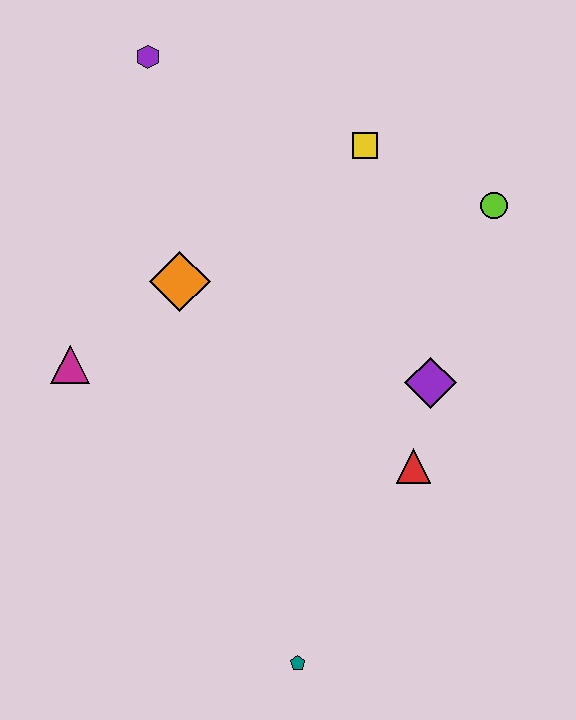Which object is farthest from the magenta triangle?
The lime circle is farthest from the magenta triangle.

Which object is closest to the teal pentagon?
The red triangle is closest to the teal pentagon.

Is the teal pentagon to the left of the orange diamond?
No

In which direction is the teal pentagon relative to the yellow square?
The teal pentagon is below the yellow square.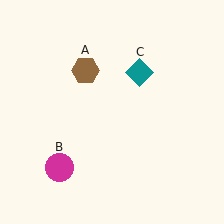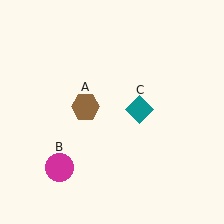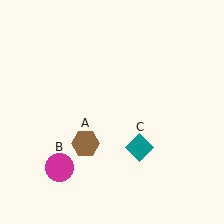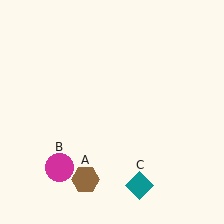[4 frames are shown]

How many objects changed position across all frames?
2 objects changed position: brown hexagon (object A), teal diamond (object C).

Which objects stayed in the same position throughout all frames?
Magenta circle (object B) remained stationary.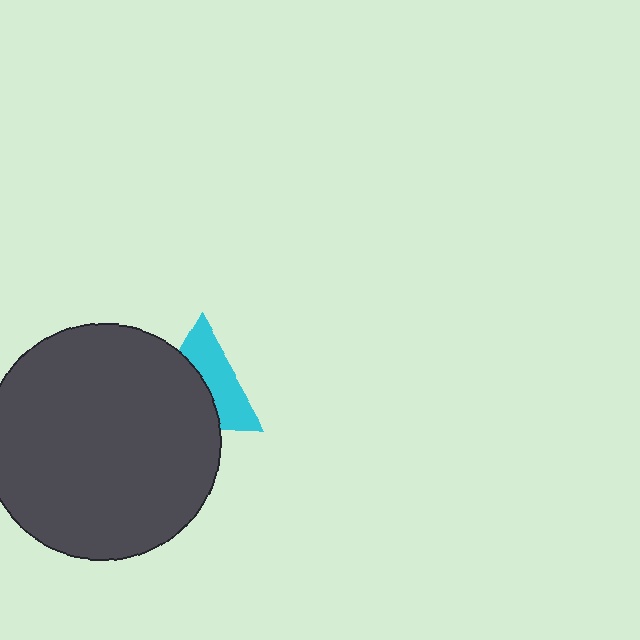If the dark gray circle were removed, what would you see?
You would see the complete cyan triangle.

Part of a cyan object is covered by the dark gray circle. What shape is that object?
It is a triangle.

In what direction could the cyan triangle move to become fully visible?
The cyan triangle could move toward the upper-right. That would shift it out from behind the dark gray circle entirely.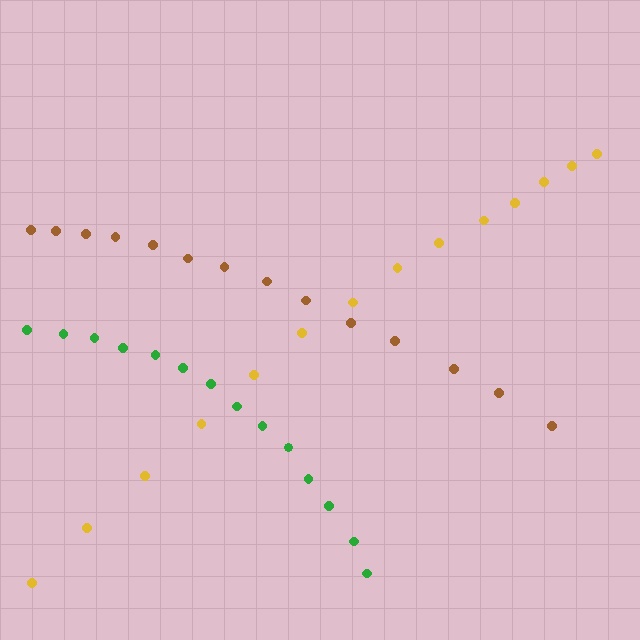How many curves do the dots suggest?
There are 3 distinct paths.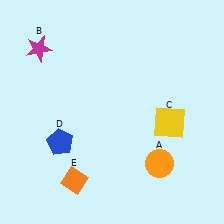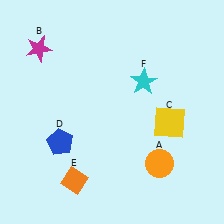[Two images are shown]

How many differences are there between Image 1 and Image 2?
There is 1 difference between the two images.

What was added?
A cyan star (F) was added in Image 2.